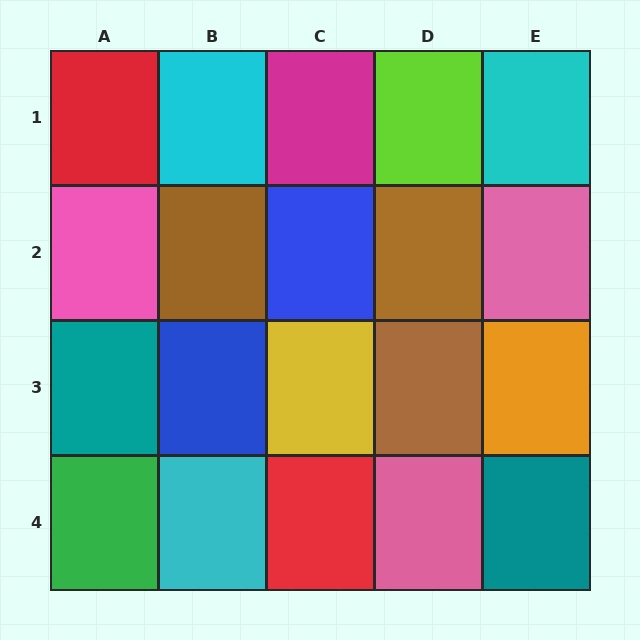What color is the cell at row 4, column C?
Red.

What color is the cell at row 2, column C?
Blue.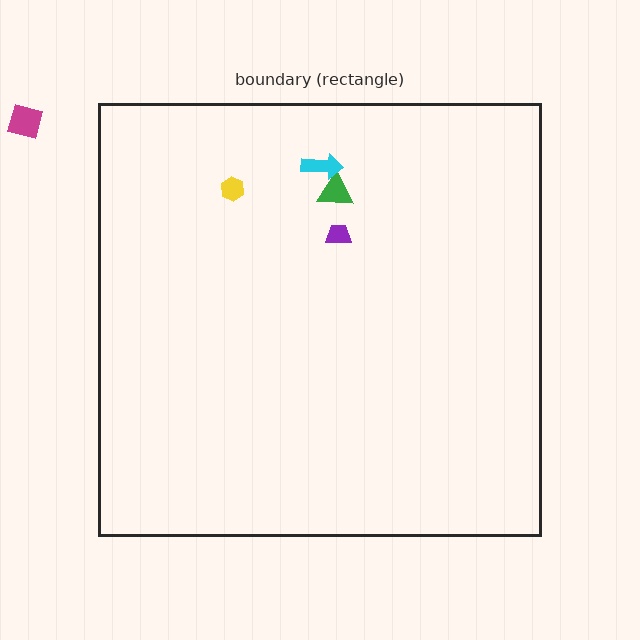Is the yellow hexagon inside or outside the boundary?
Inside.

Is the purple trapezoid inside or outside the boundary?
Inside.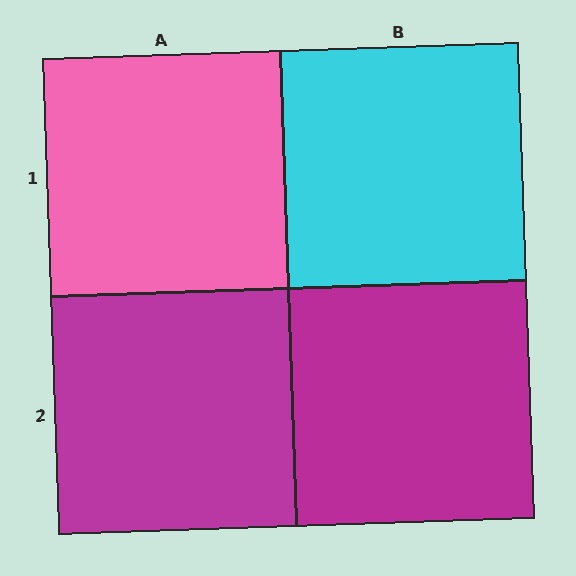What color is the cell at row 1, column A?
Pink.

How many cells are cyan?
1 cell is cyan.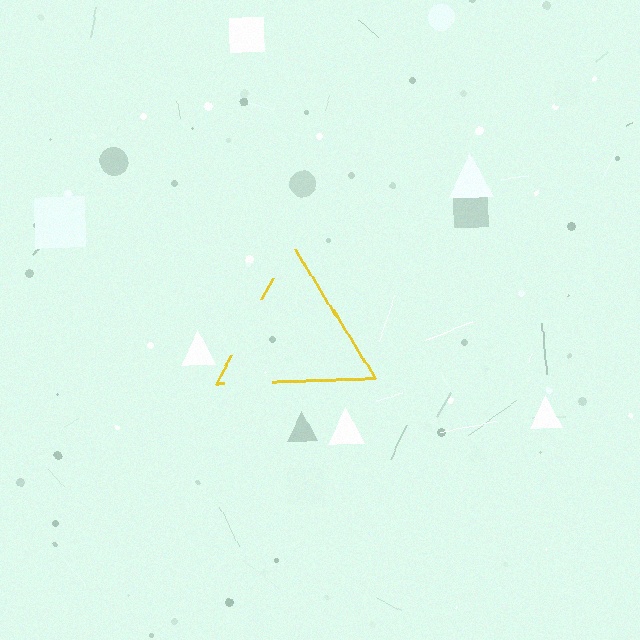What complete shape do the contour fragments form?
The contour fragments form a triangle.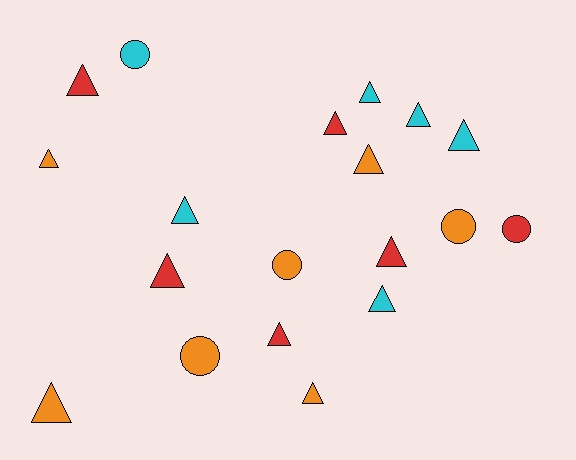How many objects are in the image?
There are 19 objects.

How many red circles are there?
There is 1 red circle.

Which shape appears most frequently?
Triangle, with 14 objects.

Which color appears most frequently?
Orange, with 7 objects.